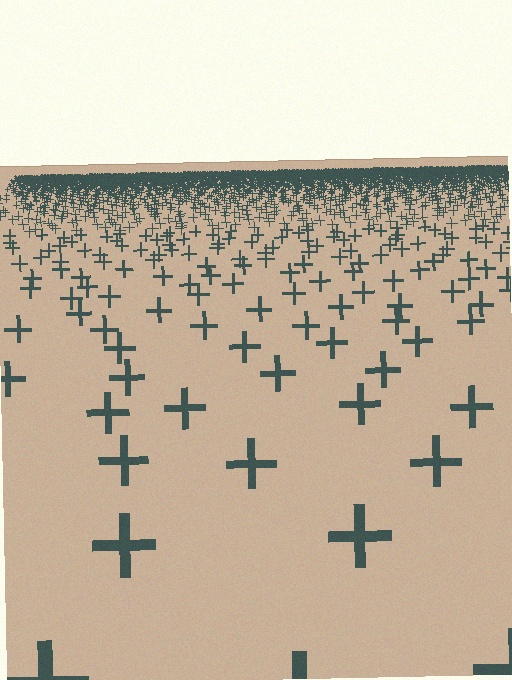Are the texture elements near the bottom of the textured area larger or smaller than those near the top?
Larger. Near the bottom, elements are closer to the viewer and appear at a bigger on-screen size.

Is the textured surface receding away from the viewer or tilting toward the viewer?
The surface is receding away from the viewer. Texture elements get smaller and denser toward the top.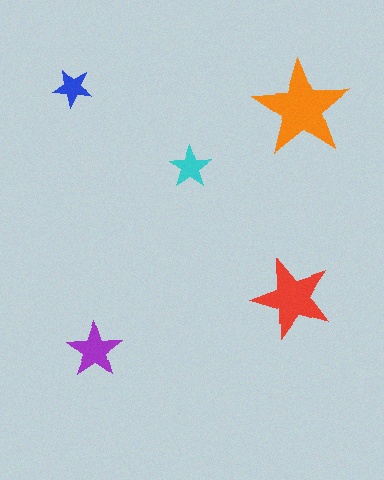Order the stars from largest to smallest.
the orange one, the red one, the purple one, the cyan one, the blue one.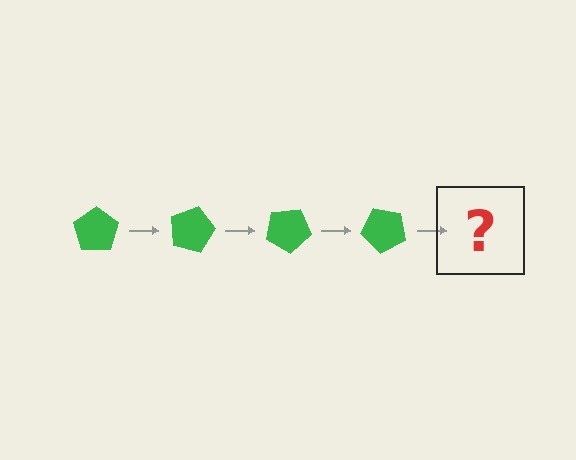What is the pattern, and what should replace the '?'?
The pattern is that the pentagon rotates 15 degrees each step. The '?' should be a green pentagon rotated 60 degrees.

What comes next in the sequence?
The next element should be a green pentagon rotated 60 degrees.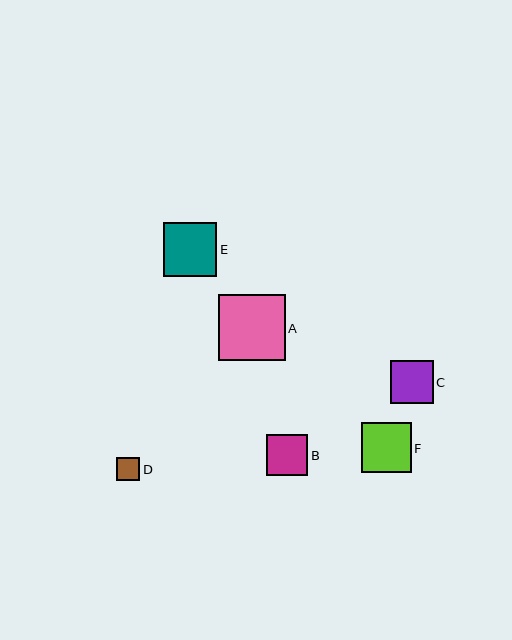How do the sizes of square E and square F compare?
Square E and square F are approximately the same size.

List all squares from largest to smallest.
From largest to smallest: A, E, F, C, B, D.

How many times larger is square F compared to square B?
Square F is approximately 1.2 times the size of square B.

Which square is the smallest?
Square D is the smallest with a size of approximately 23 pixels.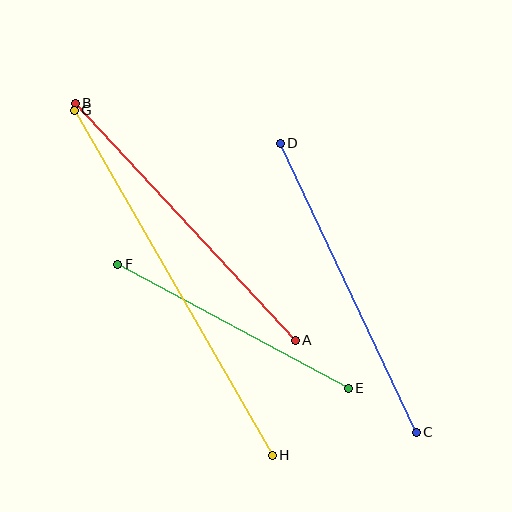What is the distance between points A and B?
The distance is approximately 323 pixels.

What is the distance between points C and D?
The distance is approximately 319 pixels.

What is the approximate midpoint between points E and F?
The midpoint is at approximately (233, 326) pixels.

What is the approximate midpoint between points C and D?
The midpoint is at approximately (348, 288) pixels.